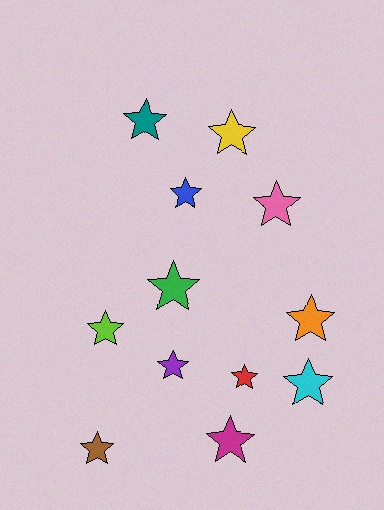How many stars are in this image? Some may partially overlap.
There are 12 stars.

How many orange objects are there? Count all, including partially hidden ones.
There is 1 orange object.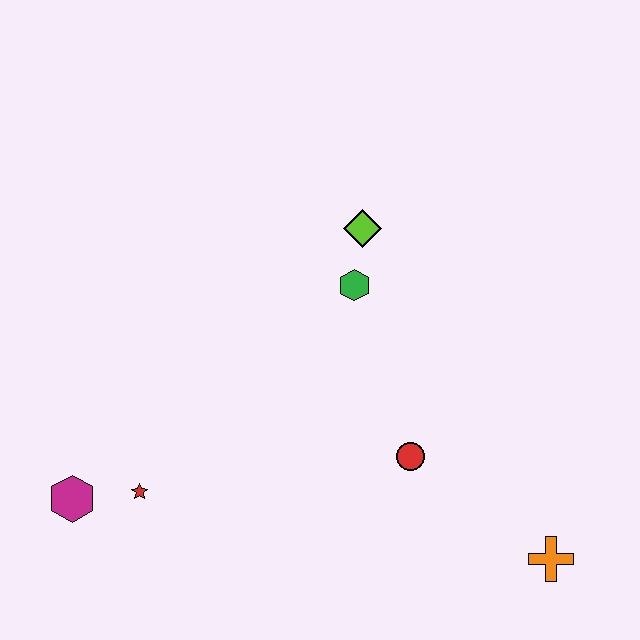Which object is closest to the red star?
The magenta hexagon is closest to the red star.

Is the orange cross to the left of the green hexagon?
No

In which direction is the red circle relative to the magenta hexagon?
The red circle is to the right of the magenta hexagon.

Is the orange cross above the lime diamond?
No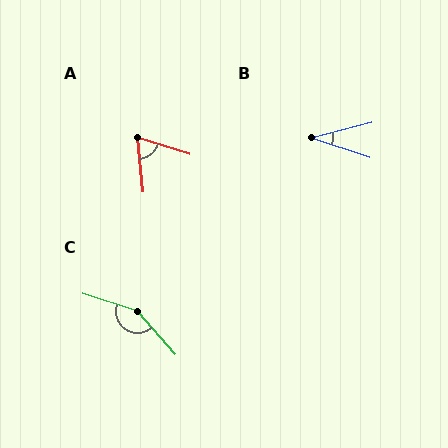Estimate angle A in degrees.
Approximately 67 degrees.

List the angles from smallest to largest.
B (33°), A (67°), C (149°).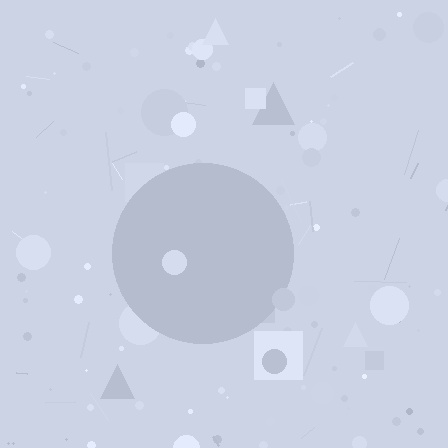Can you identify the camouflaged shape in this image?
The camouflaged shape is a circle.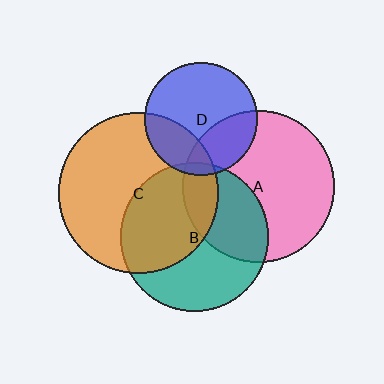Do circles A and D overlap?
Yes.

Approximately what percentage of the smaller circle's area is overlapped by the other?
Approximately 30%.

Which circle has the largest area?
Circle C (orange).